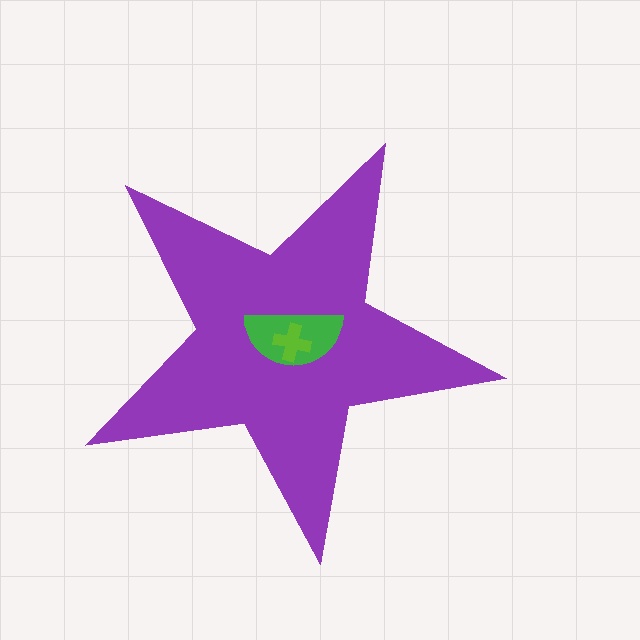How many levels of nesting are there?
3.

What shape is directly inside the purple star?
The green semicircle.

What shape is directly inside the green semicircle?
The lime cross.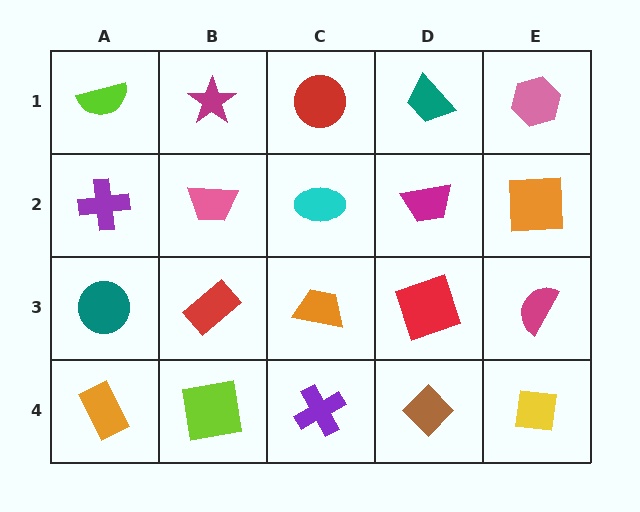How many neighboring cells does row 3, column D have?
4.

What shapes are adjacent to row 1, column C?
A cyan ellipse (row 2, column C), a magenta star (row 1, column B), a teal trapezoid (row 1, column D).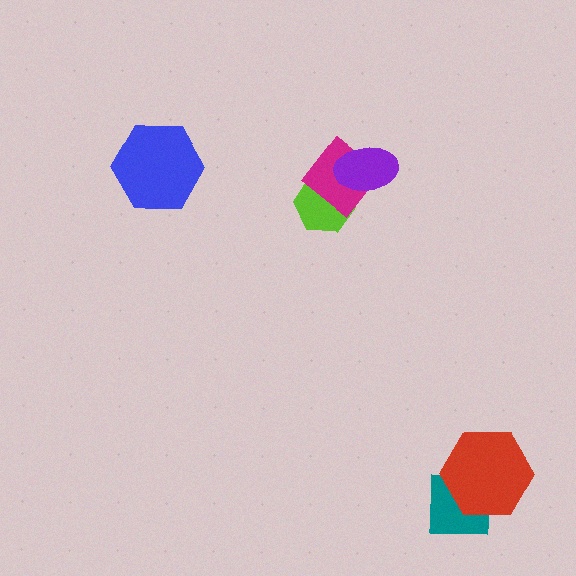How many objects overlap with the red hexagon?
1 object overlaps with the red hexagon.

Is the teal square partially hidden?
Yes, it is partially covered by another shape.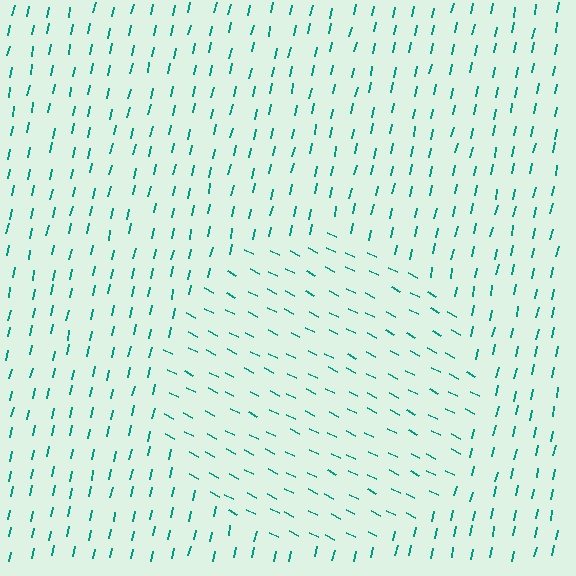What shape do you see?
I see a circle.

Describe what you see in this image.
The image is filled with small teal line segments. A circle region in the image has lines oriented differently from the surrounding lines, creating a visible texture boundary.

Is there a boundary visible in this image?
Yes, there is a texture boundary formed by a change in line orientation.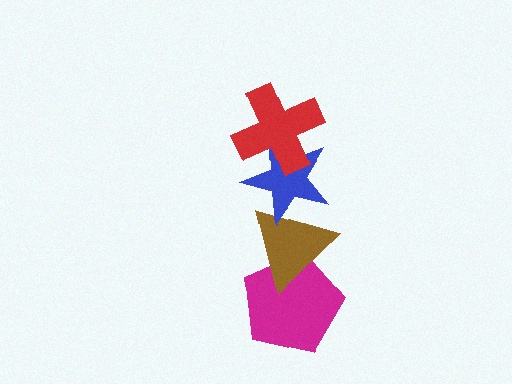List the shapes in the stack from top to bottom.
From top to bottom: the red cross, the blue star, the brown triangle, the magenta pentagon.